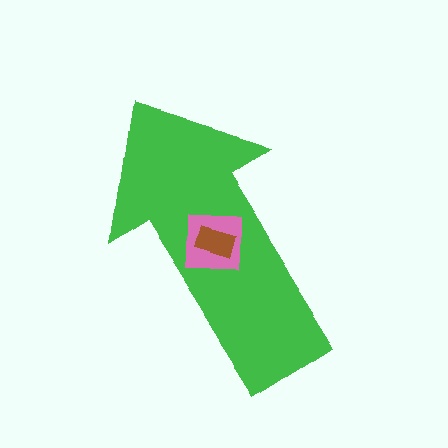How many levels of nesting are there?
3.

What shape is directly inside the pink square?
The brown rectangle.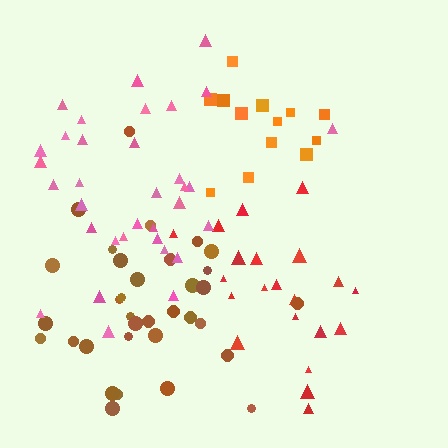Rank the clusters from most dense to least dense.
red, orange, pink, brown.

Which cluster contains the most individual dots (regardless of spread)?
Brown (35).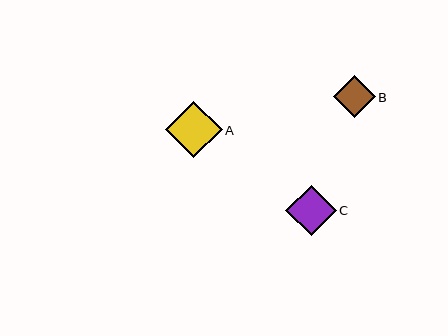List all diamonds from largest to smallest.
From largest to smallest: A, C, B.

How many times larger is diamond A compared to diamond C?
Diamond A is approximately 1.1 times the size of diamond C.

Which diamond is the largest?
Diamond A is the largest with a size of approximately 57 pixels.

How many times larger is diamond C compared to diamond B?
Diamond C is approximately 1.2 times the size of diamond B.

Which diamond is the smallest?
Diamond B is the smallest with a size of approximately 42 pixels.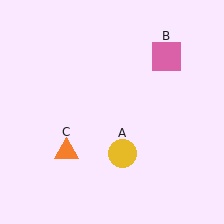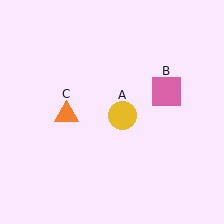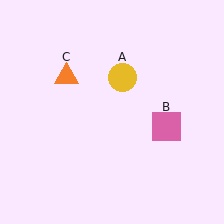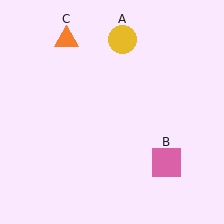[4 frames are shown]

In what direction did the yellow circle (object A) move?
The yellow circle (object A) moved up.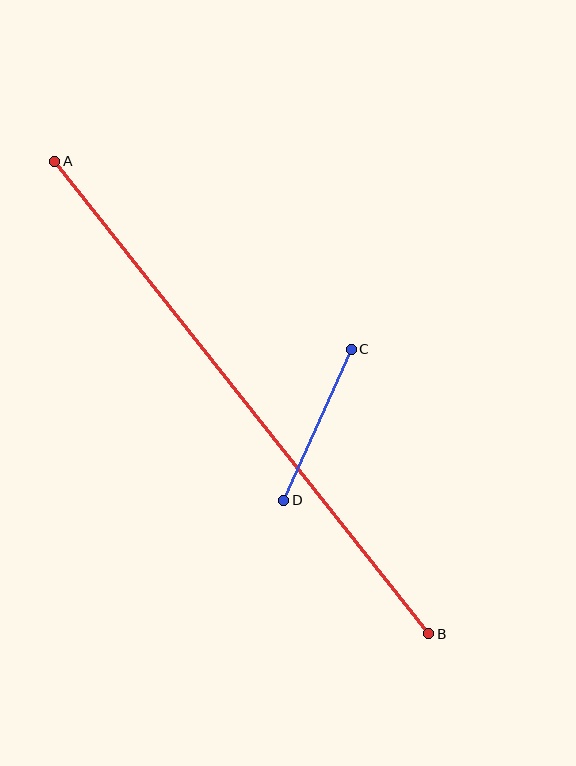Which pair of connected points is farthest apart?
Points A and B are farthest apart.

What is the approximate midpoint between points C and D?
The midpoint is at approximately (318, 425) pixels.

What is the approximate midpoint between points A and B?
The midpoint is at approximately (242, 398) pixels.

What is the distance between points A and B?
The distance is approximately 603 pixels.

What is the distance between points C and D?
The distance is approximately 166 pixels.